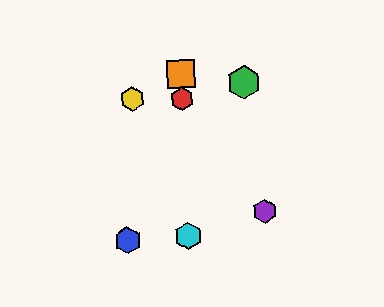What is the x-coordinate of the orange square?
The orange square is at x≈181.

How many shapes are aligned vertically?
3 shapes (the red hexagon, the orange square, the cyan hexagon) are aligned vertically.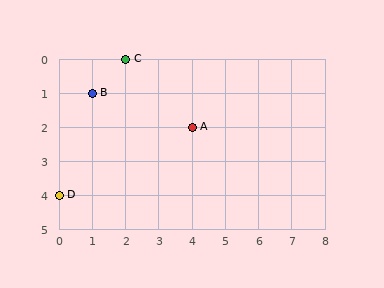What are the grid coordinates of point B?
Point B is at grid coordinates (1, 1).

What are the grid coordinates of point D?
Point D is at grid coordinates (0, 4).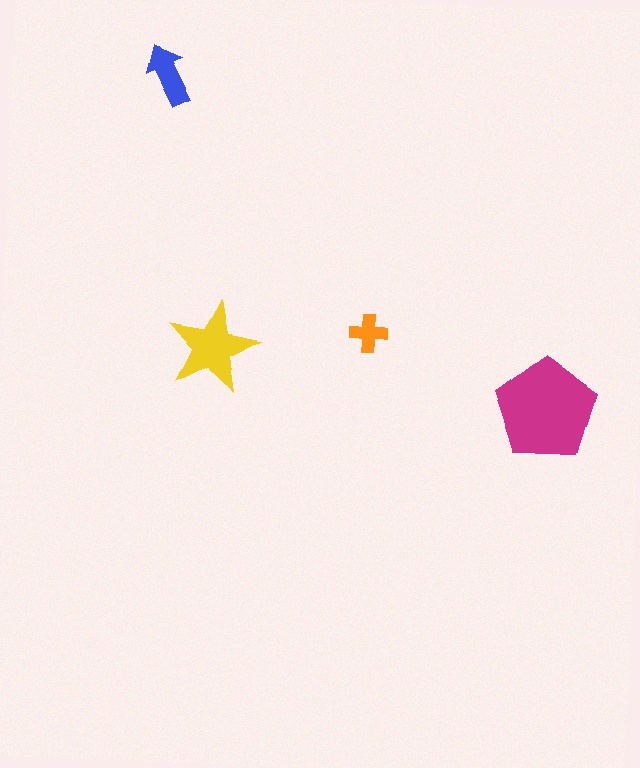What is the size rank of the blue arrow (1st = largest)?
3rd.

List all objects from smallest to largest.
The orange cross, the blue arrow, the yellow star, the magenta pentagon.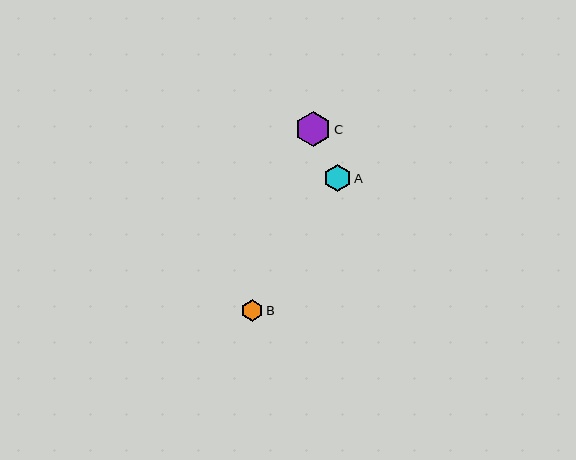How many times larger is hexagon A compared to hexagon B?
Hexagon A is approximately 1.3 times the size of hexagon B.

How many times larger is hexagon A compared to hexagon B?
Hexagon A is approximately 1.3 times the size of hexagon B.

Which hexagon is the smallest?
Hexagon B is the smallest with a size of approximately 21 pixels.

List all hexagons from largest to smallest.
From largest to smallest: C, A, B.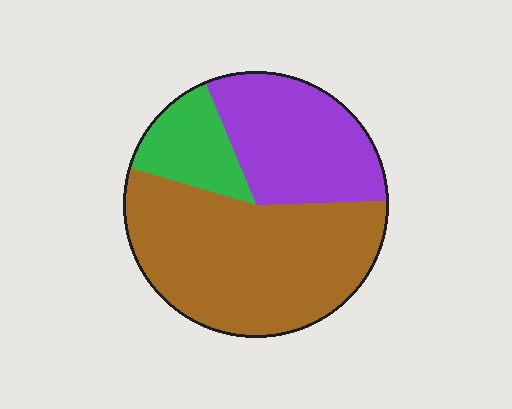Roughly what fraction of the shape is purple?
Purple covers around 30% of the shape.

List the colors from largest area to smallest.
From largest to smallest: brown, purple, green.